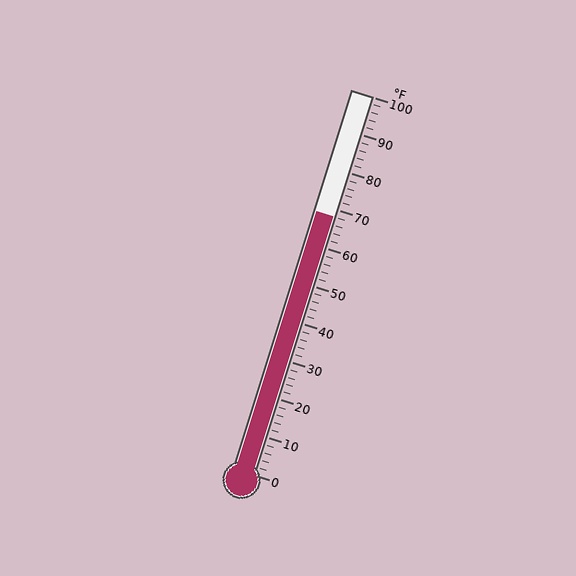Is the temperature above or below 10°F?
The temperature is above 10°F.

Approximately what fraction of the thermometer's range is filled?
The thermometer is filled to approximately 70% of its range.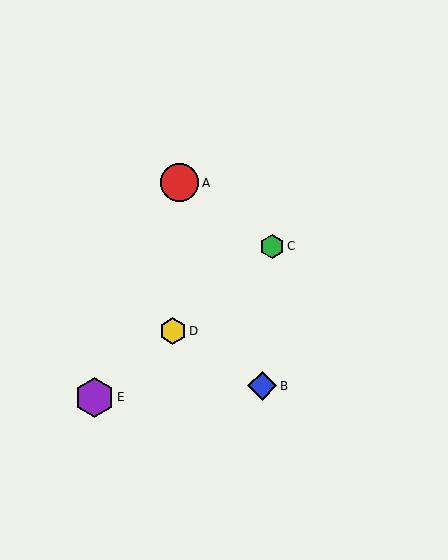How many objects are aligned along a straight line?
3 objects (C, D, E) are aligned along a straight line.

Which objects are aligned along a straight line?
Objects C, D, E are aligned along a straight line.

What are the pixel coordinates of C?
Object C is at (272, 246).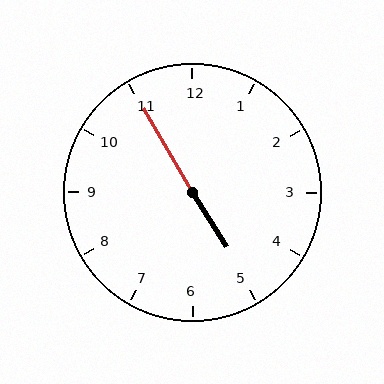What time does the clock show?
4:55.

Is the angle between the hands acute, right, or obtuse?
It is obtuse.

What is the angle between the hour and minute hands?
Approximately 178 degrees.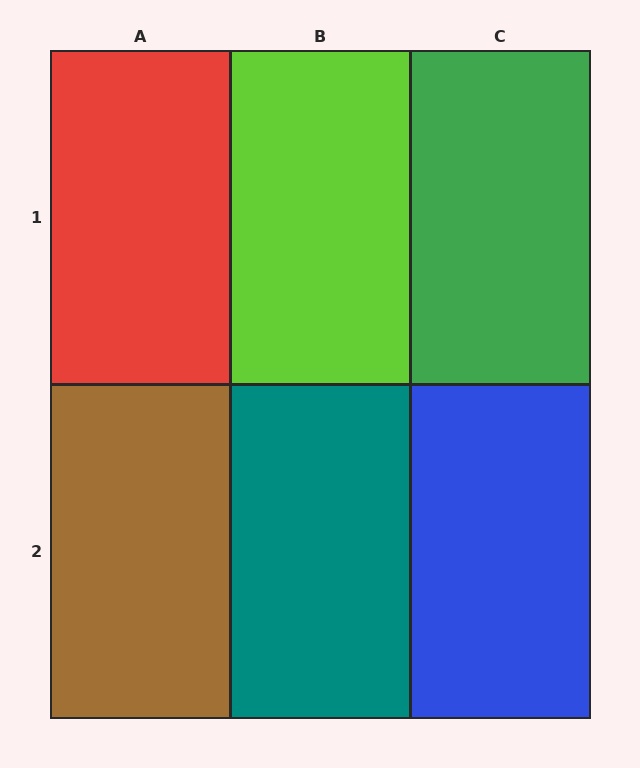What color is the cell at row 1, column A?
Red.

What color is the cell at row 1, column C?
Green.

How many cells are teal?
1 cell is teal.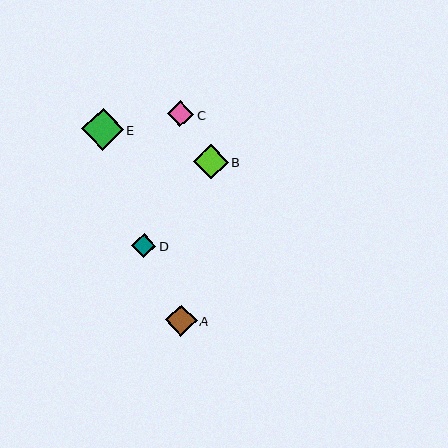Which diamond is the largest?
Diamond E is the largest with a size of approximately 42 pixels.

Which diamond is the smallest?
Diamond D is the smallest with a size of approximately 24 pixels.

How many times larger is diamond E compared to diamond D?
Diamond E is approximately 1.8 times the size of diamond D.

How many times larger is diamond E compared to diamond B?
Diamond E is approximately 1.2 times the size of diamond B.